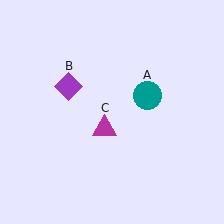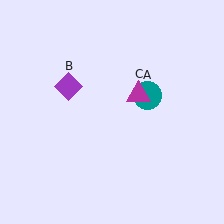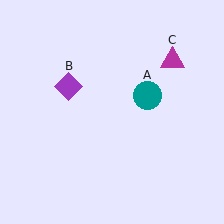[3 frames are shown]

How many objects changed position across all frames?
1 object changed position: magenta triangle (object C).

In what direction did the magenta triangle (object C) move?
The magenta triangle (object C) moved up and to the right.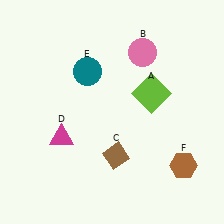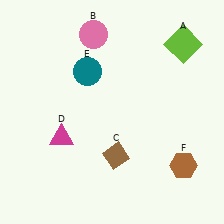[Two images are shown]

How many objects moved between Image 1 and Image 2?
2 objects moved between the two images.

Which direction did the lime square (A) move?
The lime square (A) moved up.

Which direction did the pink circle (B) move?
The pink circle (B) moved left.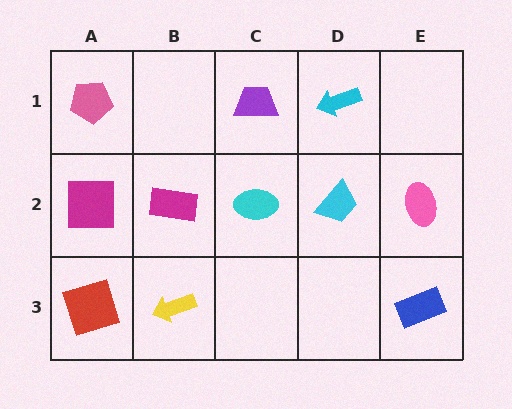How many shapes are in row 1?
3 shapes.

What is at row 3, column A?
A red square.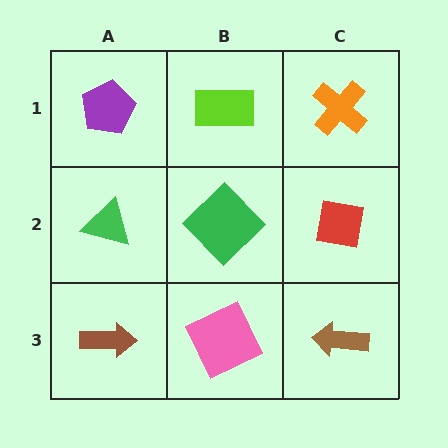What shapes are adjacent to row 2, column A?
A purple pentagon (row 1, column A), a brown arrow (row 3, column A), a green diamond (row 2, column B).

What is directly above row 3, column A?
A green triangle.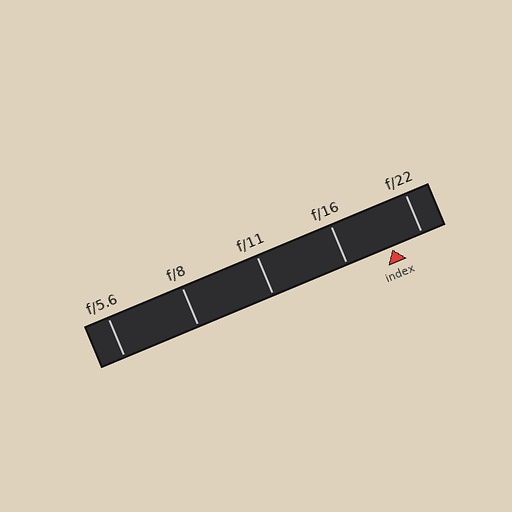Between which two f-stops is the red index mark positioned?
The index mark is between f/16 and f/22.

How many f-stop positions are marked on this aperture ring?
There are 5 f-stop positions marked.